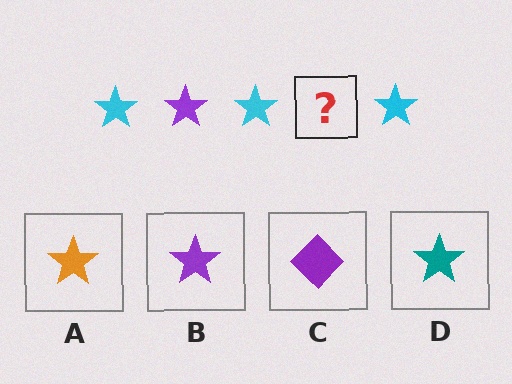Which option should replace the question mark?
Option B.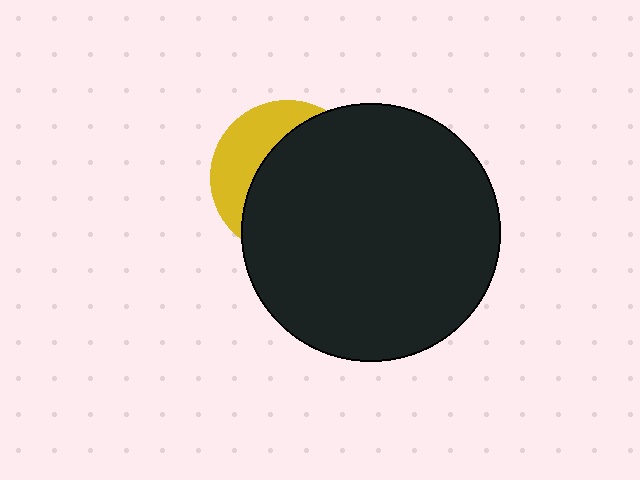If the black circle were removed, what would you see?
You would see the complete yellow circle.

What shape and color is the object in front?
The object in front is a black circle.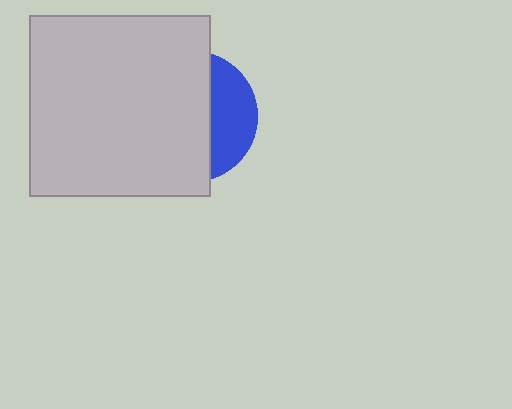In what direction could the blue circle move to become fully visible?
The blue circle could move right. That would shift it out from behind the light gray square entirely.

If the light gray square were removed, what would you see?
You would see the complete blue circle.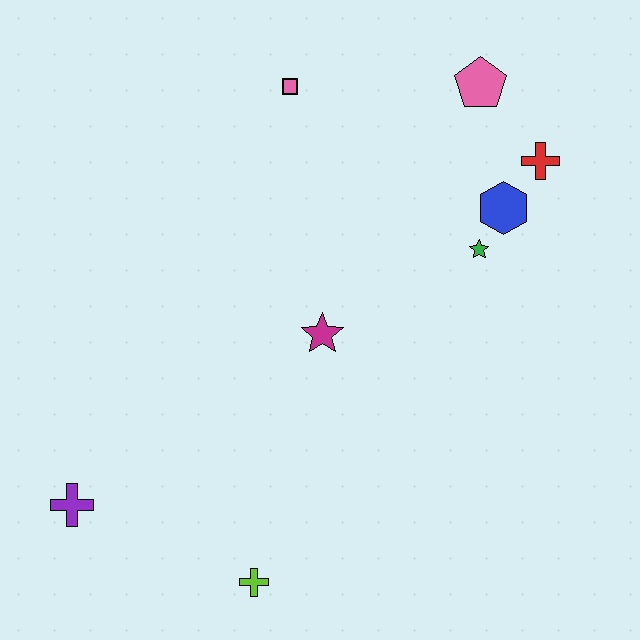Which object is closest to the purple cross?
The lime cross is closest to the purple cross.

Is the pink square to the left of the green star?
Yes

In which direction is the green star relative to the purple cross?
The green star is to the right of the purple cross.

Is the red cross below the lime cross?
No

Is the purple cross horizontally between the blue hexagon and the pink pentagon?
No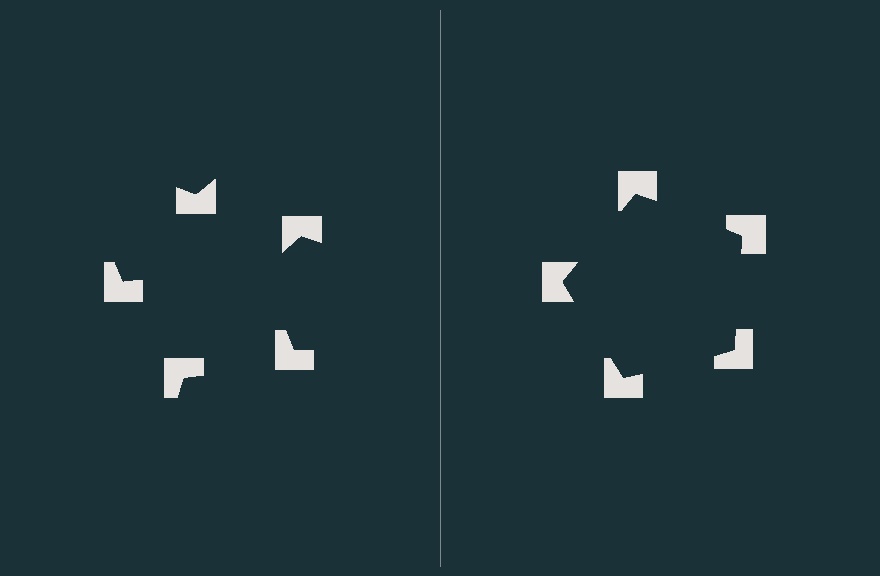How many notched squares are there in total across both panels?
10 — 5 on each side.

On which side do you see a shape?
An illusory pentagon appears on the right side. On the left side the wedge cuts are rotated, so no coherent shape forms.